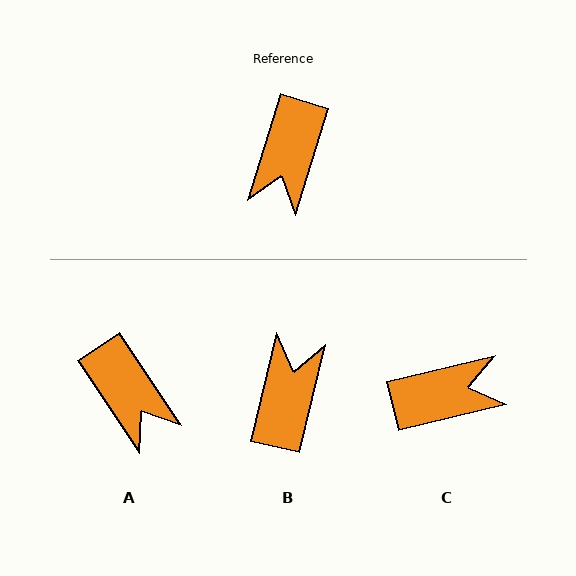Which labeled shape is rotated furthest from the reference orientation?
B, about 177 degrees away.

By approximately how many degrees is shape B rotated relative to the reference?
Approximately 177 degrees clockwise.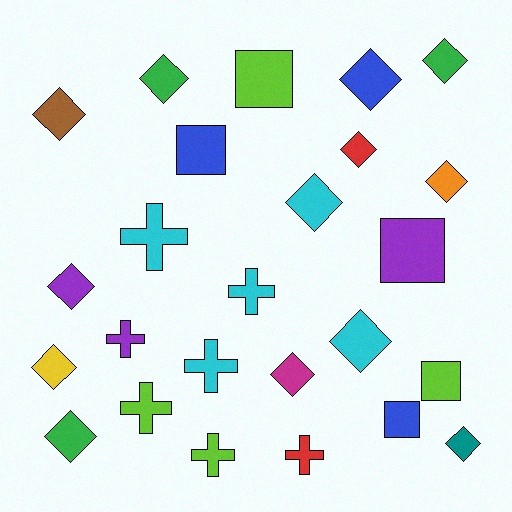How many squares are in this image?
There are 5 squares.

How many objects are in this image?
There are 25 objects.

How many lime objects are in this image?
There are 4 lime objects.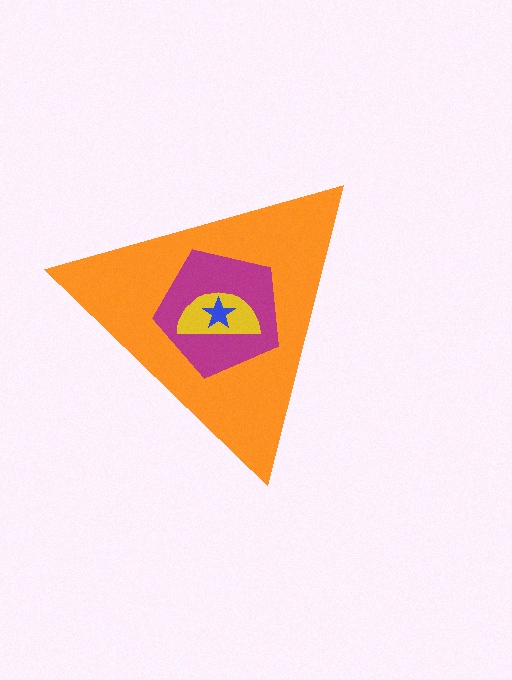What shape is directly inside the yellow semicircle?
The blue star.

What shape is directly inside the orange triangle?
The magenta pentagon.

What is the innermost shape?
The blue star.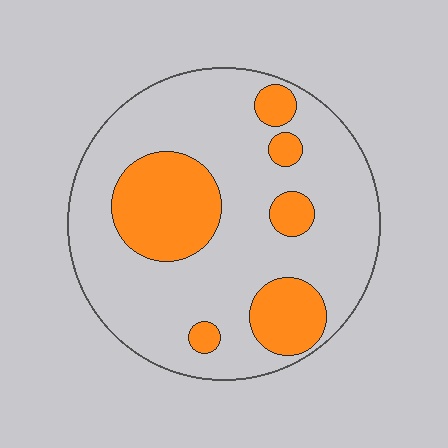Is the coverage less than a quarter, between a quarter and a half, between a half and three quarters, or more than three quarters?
Between a quarter and a half.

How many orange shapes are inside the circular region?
6.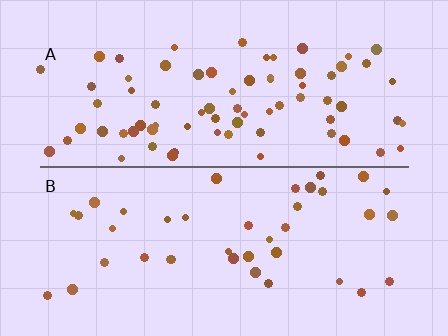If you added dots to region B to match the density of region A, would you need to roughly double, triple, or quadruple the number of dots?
Approximately double.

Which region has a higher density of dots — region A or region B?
A (the top).